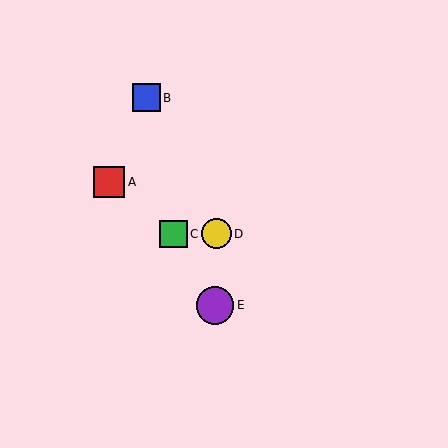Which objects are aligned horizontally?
Objects C, D are aligned horizontally.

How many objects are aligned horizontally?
2 objects (C, D) are aligned horizontally.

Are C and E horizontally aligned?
No, C is at y≈234 and E is at y≈305.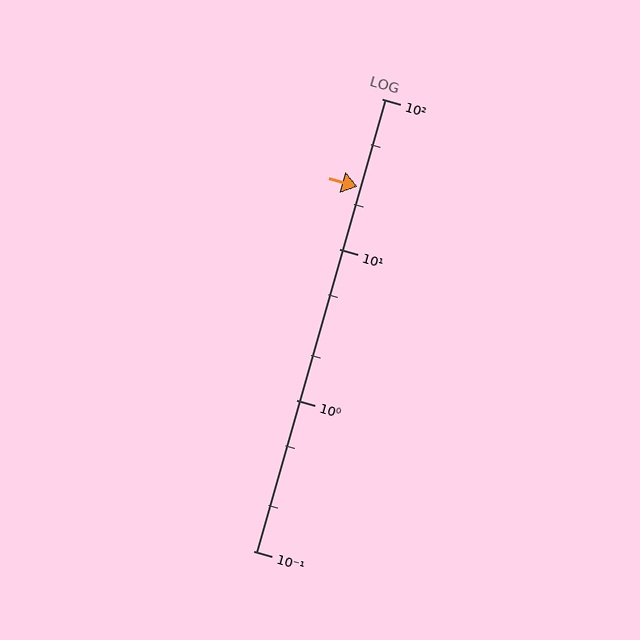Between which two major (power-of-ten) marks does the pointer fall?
The pointer is between 10 and 100.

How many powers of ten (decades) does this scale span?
The scale spans 3 decades, from 0.1 to 100.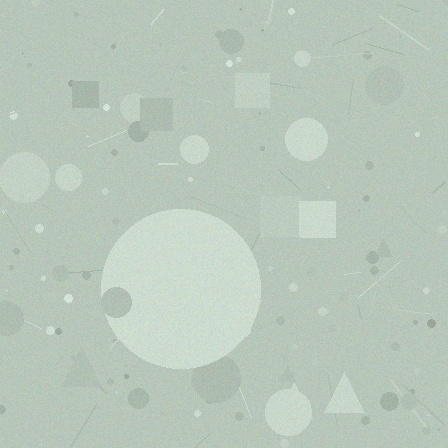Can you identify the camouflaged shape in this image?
The camouflaged shape is a circle.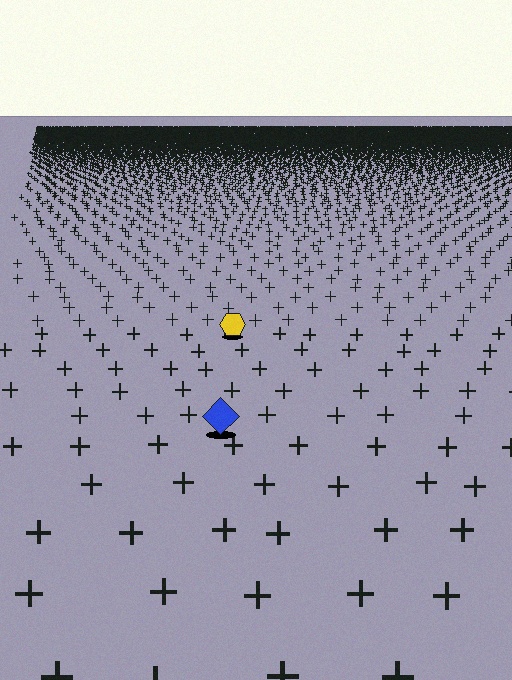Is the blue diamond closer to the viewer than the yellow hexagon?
Yes. The blue diamond is closer — you can tell from the texture gradient: the ground texture is coarser near it.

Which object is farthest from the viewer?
The yellow hexagon is farthest from the viewer. It appears smaller and the ground texture around it is denser.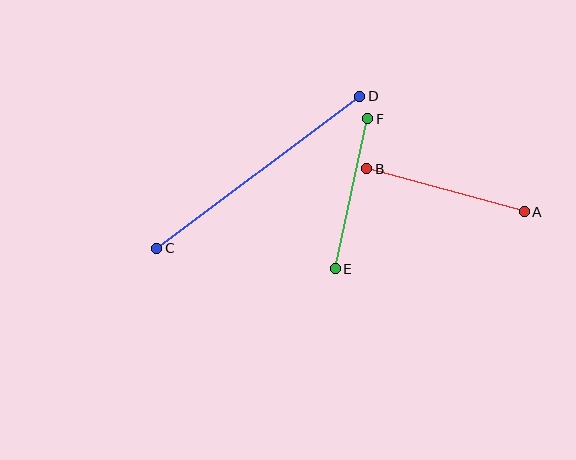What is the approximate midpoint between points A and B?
The midpoint is at approximately (446, 190) pixels.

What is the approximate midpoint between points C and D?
The midpoint is at approximately (258, 172) pixels.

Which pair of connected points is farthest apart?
Points C and D are farthest apart.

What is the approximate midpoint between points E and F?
The midpoint is at approximately (352, 194) pixels.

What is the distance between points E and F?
The distance is approximately 153 pixels.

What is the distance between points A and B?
The distance is approximately 163 pixels.